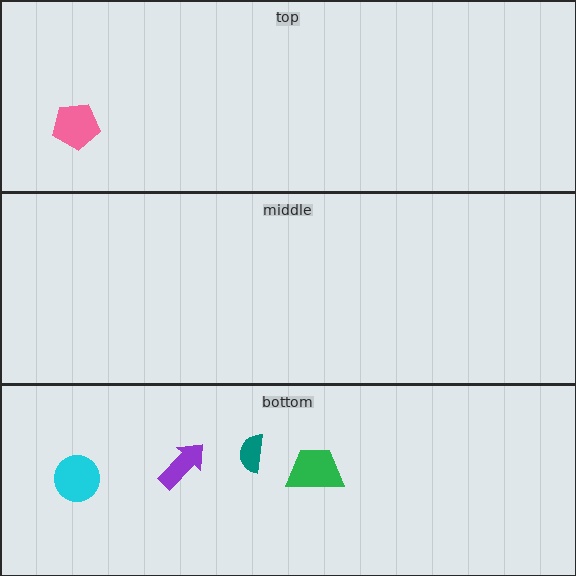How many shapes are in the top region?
1.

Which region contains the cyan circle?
The bottom region.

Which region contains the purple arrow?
The bottom region.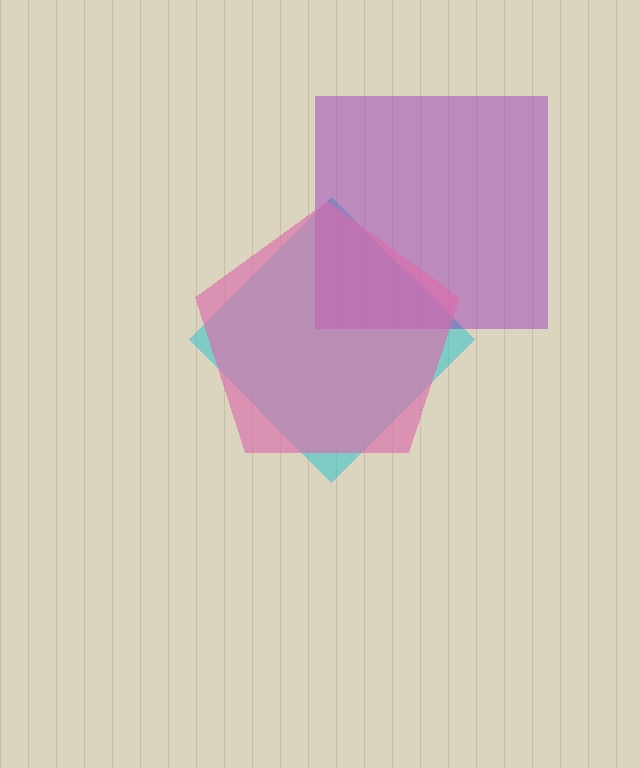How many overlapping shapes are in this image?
There are 3 overlapping shapes in the image.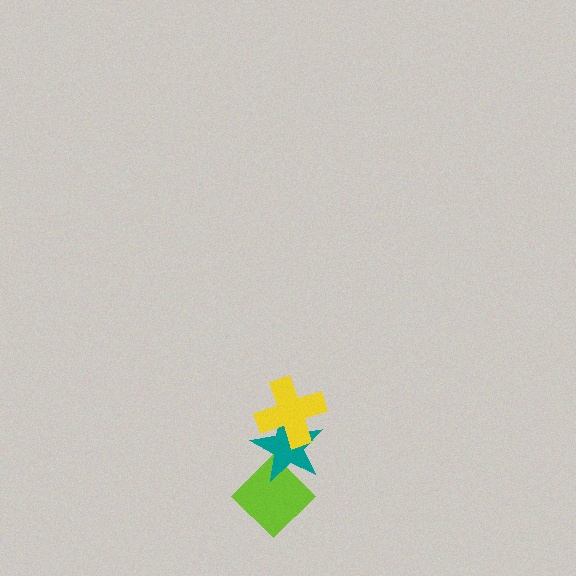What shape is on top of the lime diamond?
The teal star is on top of the lime diamond.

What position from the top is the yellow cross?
The yellow cross is 1st from the top.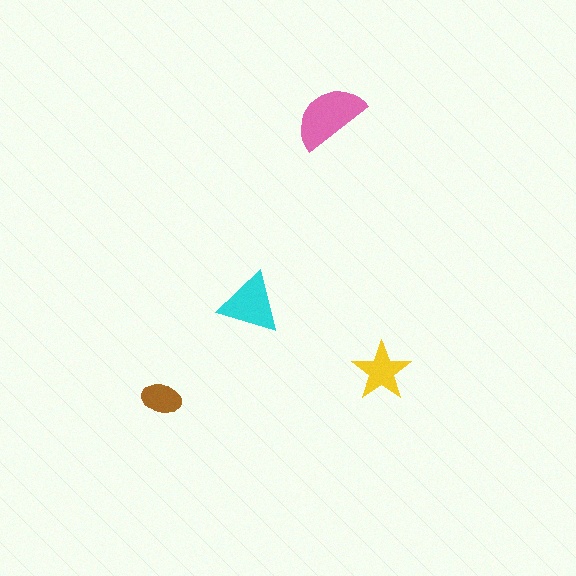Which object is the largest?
The pink semicircle.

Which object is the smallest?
The brown ellipse.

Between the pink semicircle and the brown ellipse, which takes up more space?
The pink semicircle.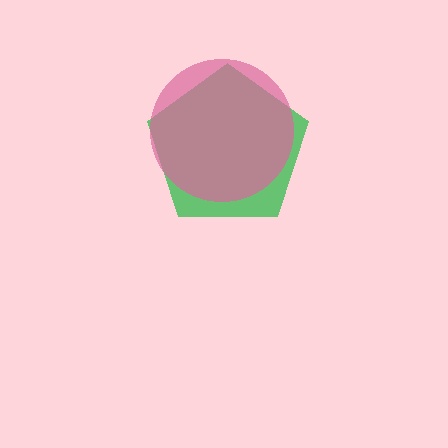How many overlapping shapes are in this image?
There are 2 overlapping shapes in the image.